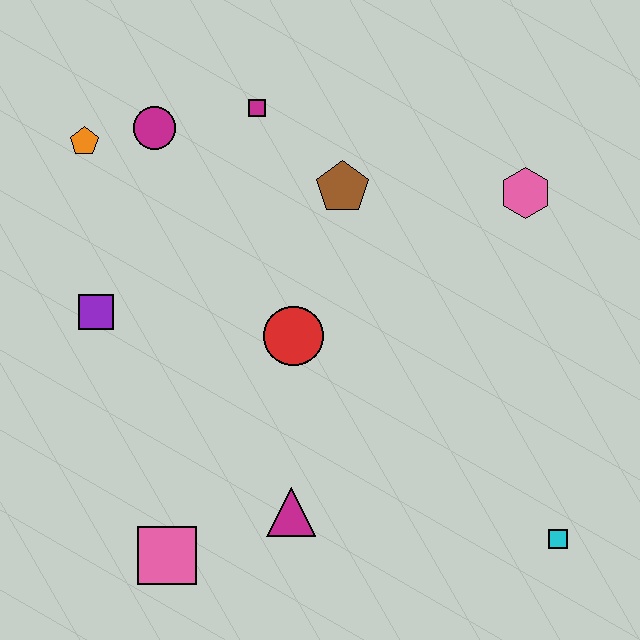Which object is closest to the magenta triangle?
The pink square is closest to the magenta triangle.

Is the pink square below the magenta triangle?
Yes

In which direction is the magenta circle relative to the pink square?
The magenta circle is above the pink square.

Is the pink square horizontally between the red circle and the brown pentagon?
No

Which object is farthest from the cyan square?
The orange pentagon is farthest from the cyan square.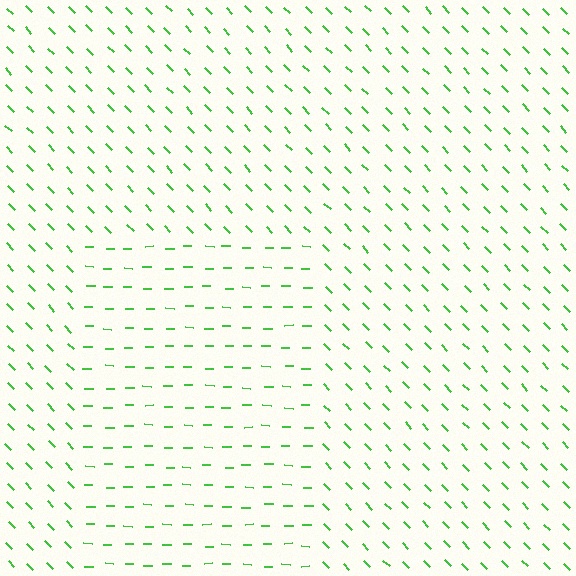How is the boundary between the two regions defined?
The boundary is defined purely by a change in line orientation (approximately 45 degrees difference). All lines are the same color and thickness.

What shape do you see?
I see a rectangle.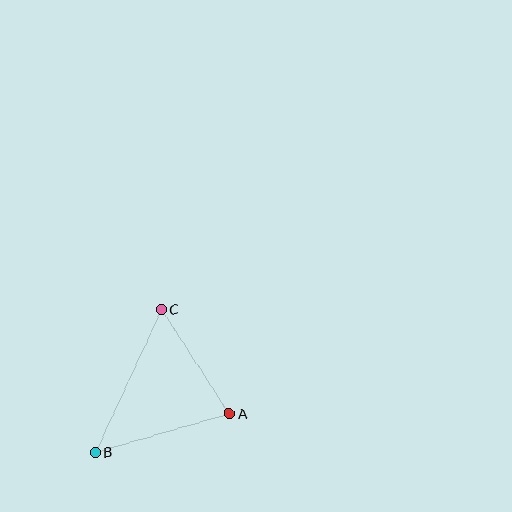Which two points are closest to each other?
Points A and C are closest to each other.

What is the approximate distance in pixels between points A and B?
The distance between A and B is approximately 139 pixels.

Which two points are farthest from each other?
Points B and C are farthest from each other.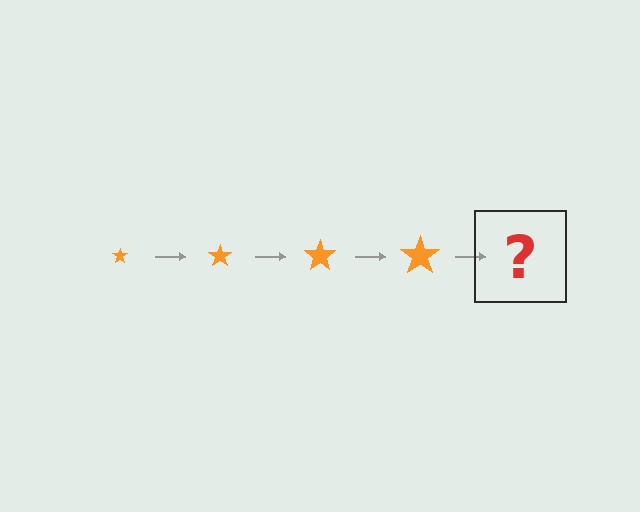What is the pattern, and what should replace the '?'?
The pattern is that the star gets progressively larger each step. The '?' should be an orange star, larger than the previous one.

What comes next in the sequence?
The next element should be an orange star, larger than the previous one.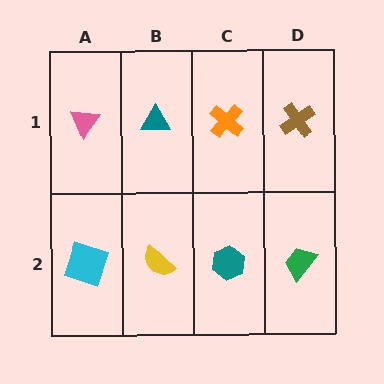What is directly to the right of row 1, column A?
A teal triangle.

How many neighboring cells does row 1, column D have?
2.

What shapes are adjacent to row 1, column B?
A yellow semicircle (row 2, column B), a pink triangle (row 1, column A), an orange cross (row 1, column C).